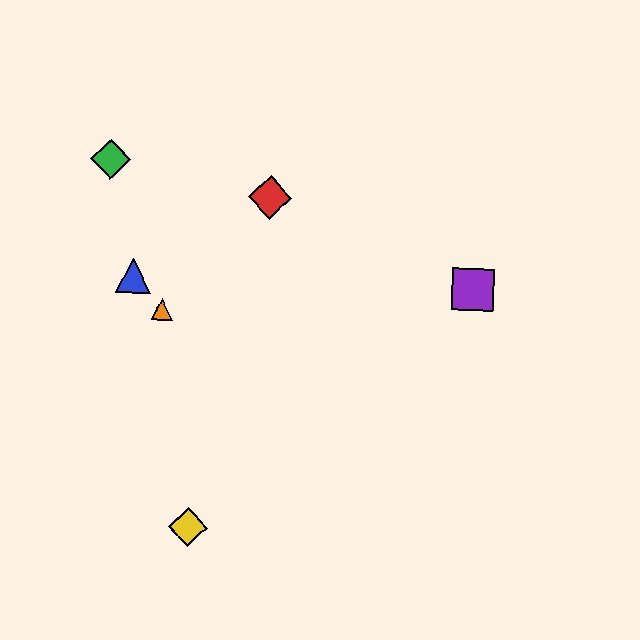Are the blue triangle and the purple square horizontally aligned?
Yes, both are at y≈276.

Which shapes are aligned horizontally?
The blue triangle, the purple square are aligned horizontally.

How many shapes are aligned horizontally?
2 shapes (the blue triangle, the purple square) are aligned horizontally.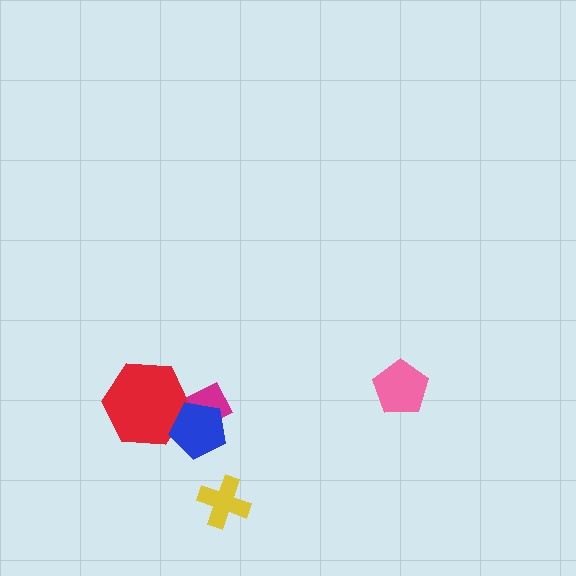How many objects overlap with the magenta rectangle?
2 objects overlap with the magenta rectangle.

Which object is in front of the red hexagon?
The blue pentagon is in front of the red hexagon.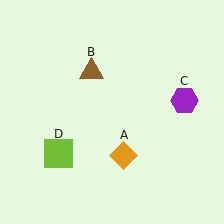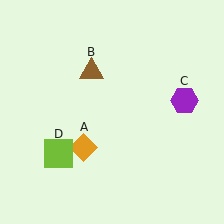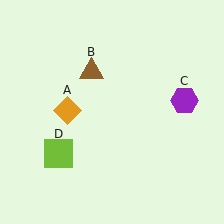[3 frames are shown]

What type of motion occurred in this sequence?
The orange diamond (object A) rotated clockwise around the center of the scene.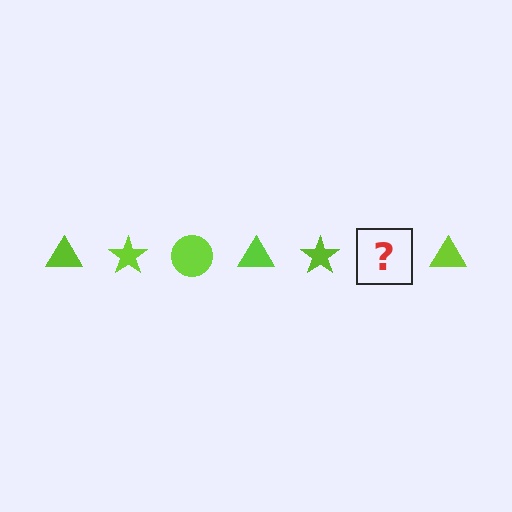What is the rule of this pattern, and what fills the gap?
The rule is that the pattern cycles through triangle, star, circle shapes in lime. The gap should be filled with a lime circle.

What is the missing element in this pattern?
The missing element is a lime circle.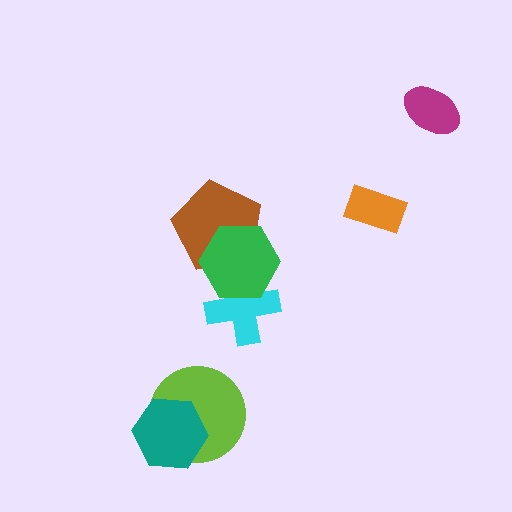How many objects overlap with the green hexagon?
2 objects overlap with the green hexagon.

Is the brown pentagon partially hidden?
Yes, it is partially covered by another shape.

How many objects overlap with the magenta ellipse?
0 objects overlap with the magenta ellipse.